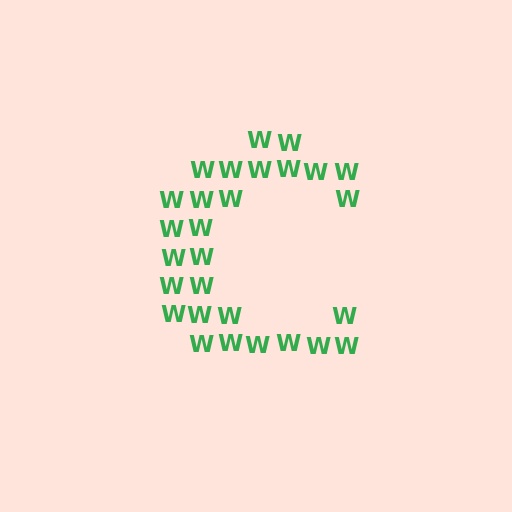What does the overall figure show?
The overall figure shows the letter C.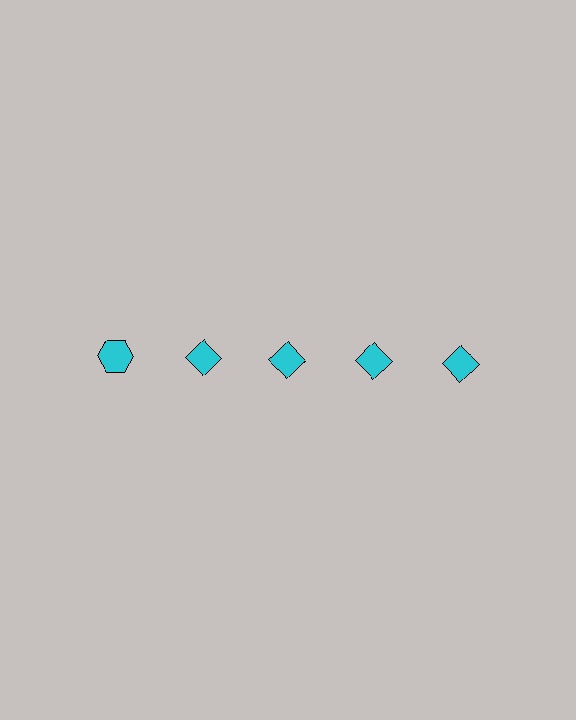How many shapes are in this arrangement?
There are 5 shapes arranged in a grid pattern.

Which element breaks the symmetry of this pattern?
The cyan hexagon in the top row, leftmost column breaks the symmetry. All other shapes are cyan diamonds.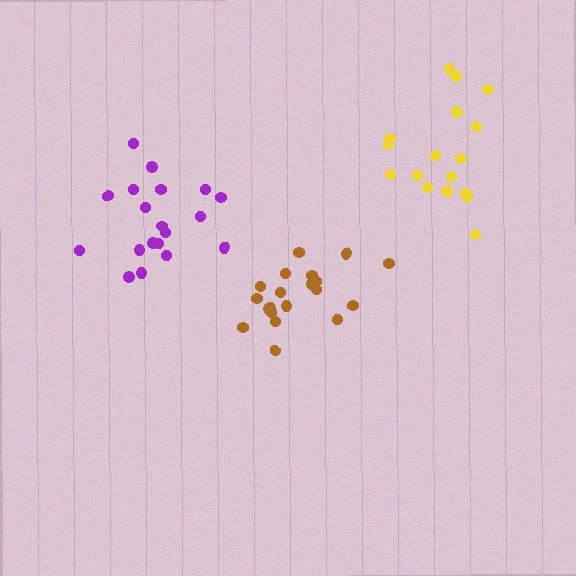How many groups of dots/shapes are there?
There are 3 groups.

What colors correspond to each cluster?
The clusters are colored: brown, purple, yellow.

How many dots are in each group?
Group 1: 20 dots, Group 2: 19 dots, Group 3: 17 dots (56 total).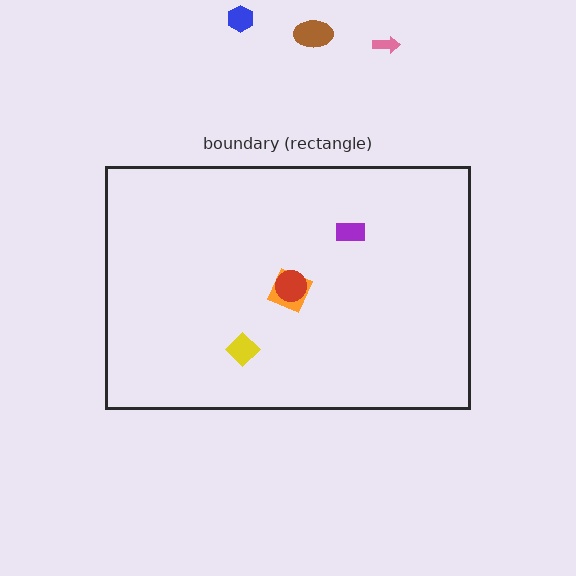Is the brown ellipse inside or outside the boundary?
Outside.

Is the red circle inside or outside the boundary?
Inside.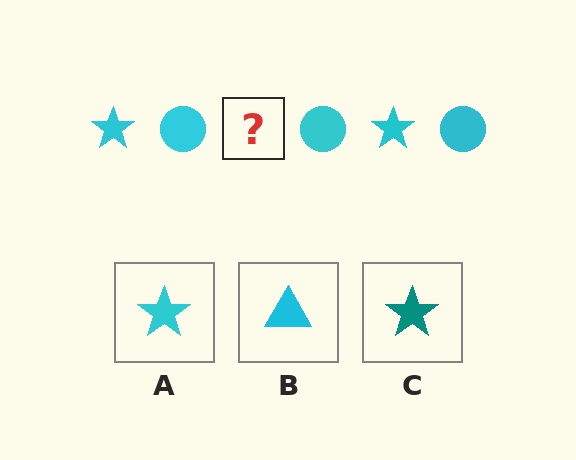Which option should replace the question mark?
Option A.